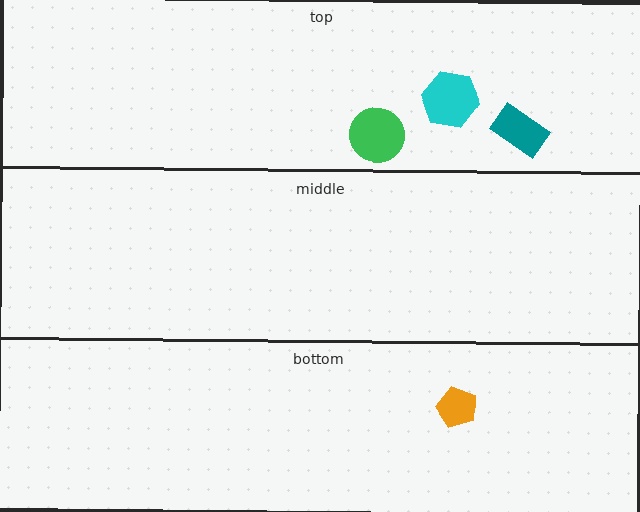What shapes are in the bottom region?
The orange pentagon.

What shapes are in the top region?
The green circle, the teal rectangle, the cyan hexagon.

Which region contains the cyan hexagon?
The top region.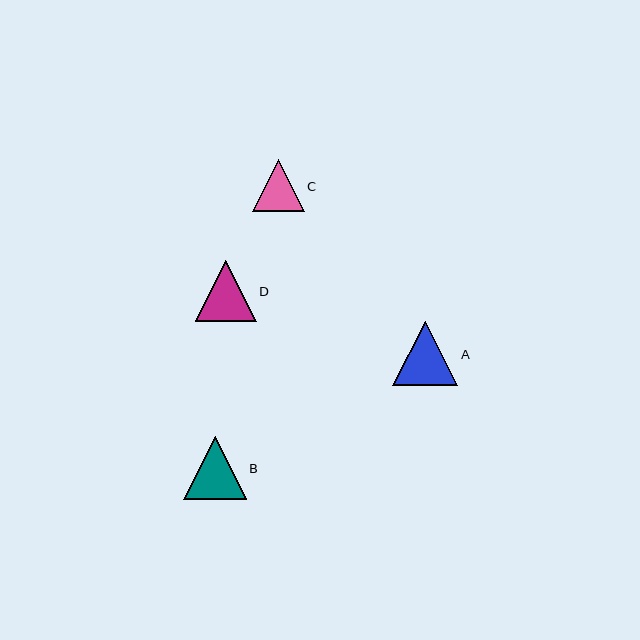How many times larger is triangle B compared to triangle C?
Triangle B is approximately 1.2 times the size of triangle C.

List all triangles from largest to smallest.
From largest to smallest: A, B, D, C.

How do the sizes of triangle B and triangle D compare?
Triangle B and triangle D are approximately the same size.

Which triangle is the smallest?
Triangle C is the smallest with a size of approximately 52 pixels.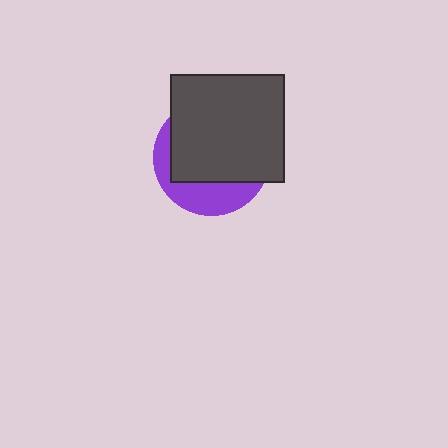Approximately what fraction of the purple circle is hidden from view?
Roughly 70% of the purple circle is hidden behind the dark gray rectangle.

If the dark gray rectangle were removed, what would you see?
You would see the complete purple circle.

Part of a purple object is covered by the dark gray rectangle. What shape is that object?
It is a circle.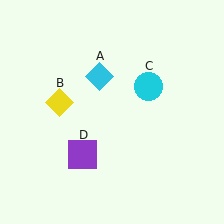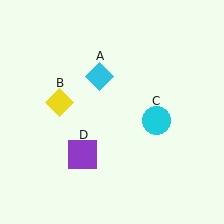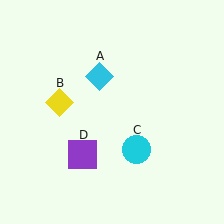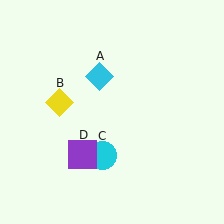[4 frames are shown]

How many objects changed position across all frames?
1 object changed position: cyan circle (object C).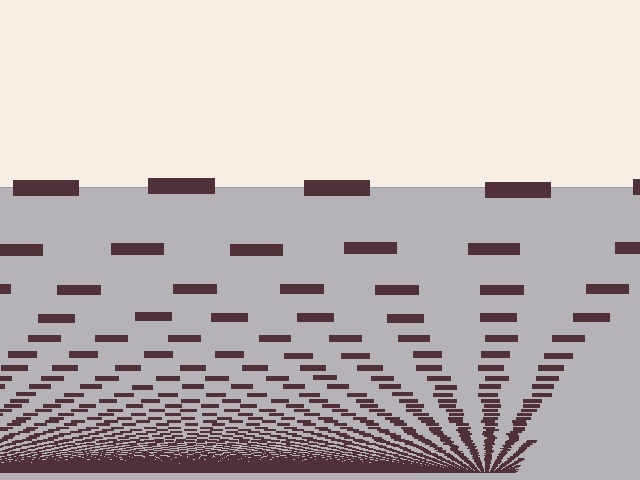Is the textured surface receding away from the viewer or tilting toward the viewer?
The surface appears to tilt toward the viewer. Texture elements get larger and sparser toward the top.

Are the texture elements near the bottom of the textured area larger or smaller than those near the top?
Smaller. The gradient is inverted — elements near the bottom are smaller and denser.